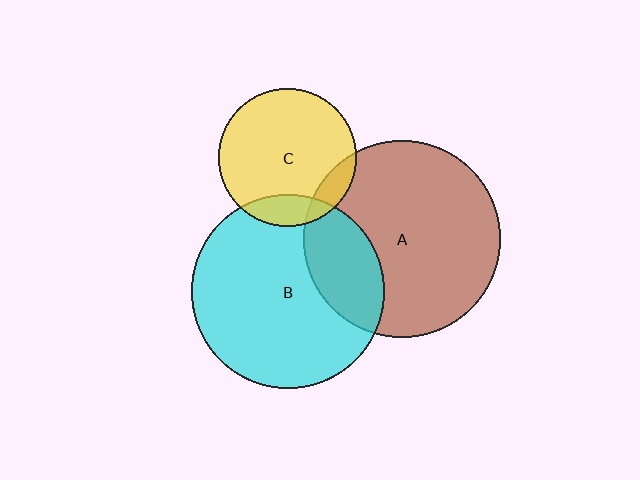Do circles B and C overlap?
Yes.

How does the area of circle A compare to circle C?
Approximately 2.0 times.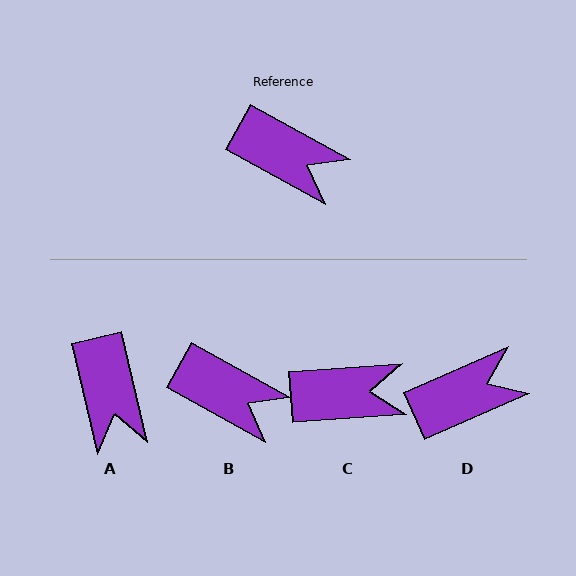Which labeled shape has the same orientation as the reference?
B.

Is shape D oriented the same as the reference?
No, it is off by about 53 degrees.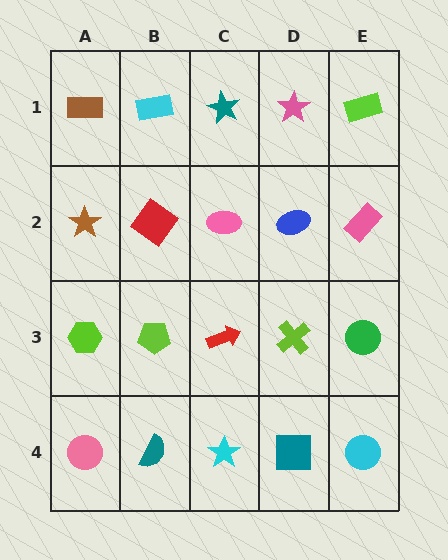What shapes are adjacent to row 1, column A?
A brown star (row 2, column A), a cyan rectangle (row 1, column B).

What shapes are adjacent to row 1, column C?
A pink ellipse (row 2, column C), a cyan rectangle (row 1, column B), a pink star (row 1, column D).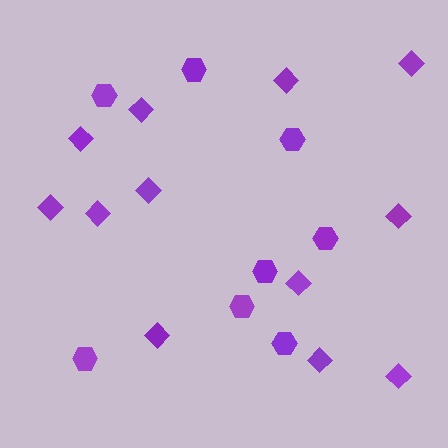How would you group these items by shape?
There are 2 groups: one group of diamonds (12) and one group of hexagons (8).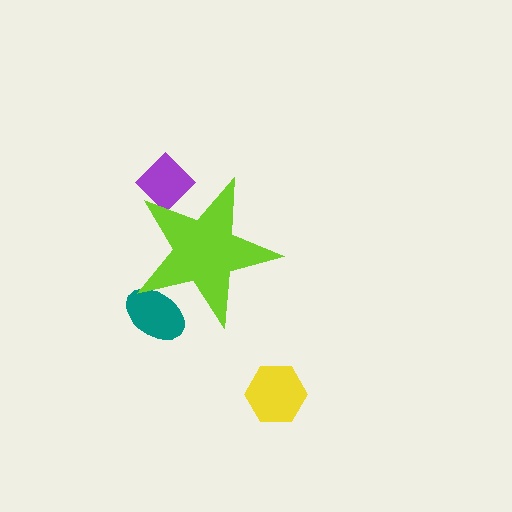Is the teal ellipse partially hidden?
Yes, the teal ellipse is partially hidden behind the lime star.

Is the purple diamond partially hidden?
Yes, the purple diamond is partially hidden behind the lime star.